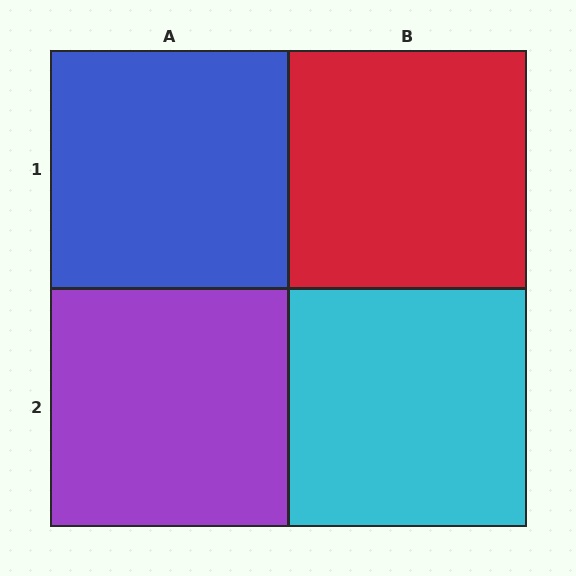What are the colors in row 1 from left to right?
Blue, red.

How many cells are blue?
1 cell is blue.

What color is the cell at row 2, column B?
Cyan.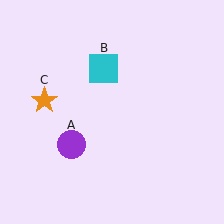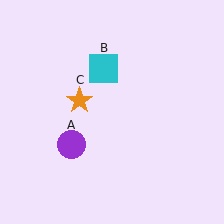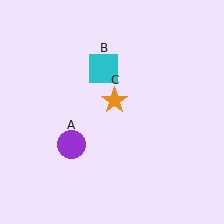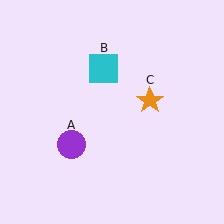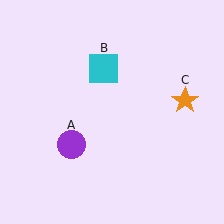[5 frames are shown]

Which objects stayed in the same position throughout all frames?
Purple circle (object A) and cyan square (object B) remained stationary.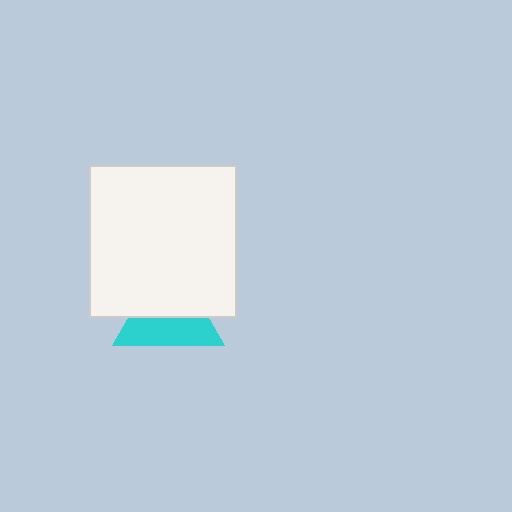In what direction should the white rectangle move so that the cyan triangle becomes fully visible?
The white rectangle should move up. That is the shortest direction to clear the overlap and leave the cyan triangle fully visible.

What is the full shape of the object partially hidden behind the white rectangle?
The partially hidden object is a cyan triangle.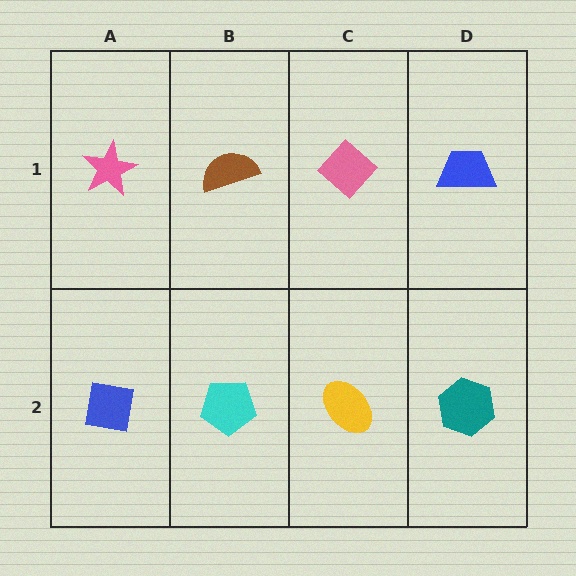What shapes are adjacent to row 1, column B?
A cyan pentagon (row 2, column B), a pink star (row 1, column A), a pink diamond (row 1, column C).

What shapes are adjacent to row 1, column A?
A blue square (row 2, column A), a brown semicircle (row 1, column B).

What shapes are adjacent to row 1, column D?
A teal hexagon (row 2, column D), a pink diamond (row 1, column C).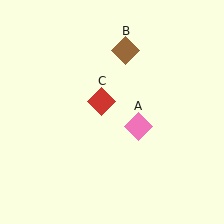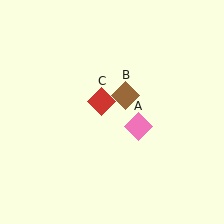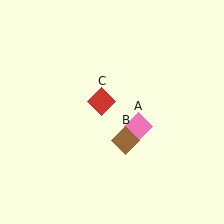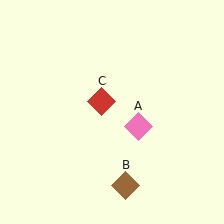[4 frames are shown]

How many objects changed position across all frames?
1 object changed position: brown diamond (object B).